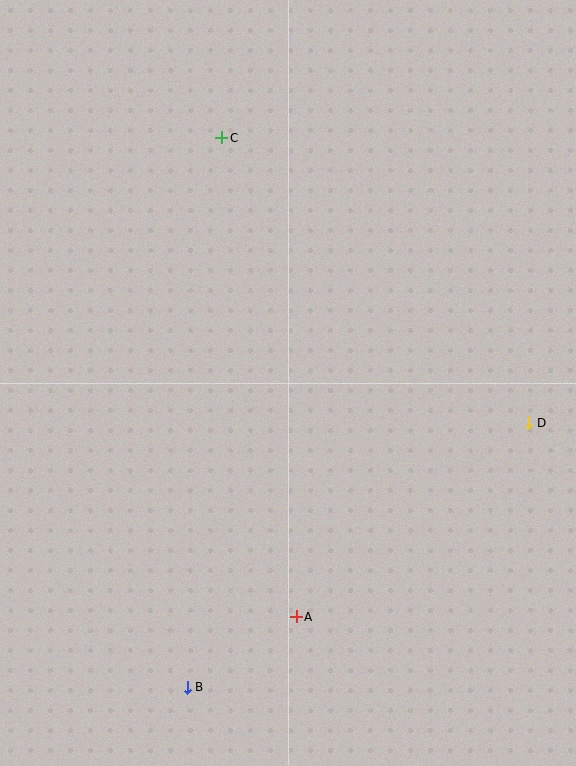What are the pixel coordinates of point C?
Point C is at (222, 138).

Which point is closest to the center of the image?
Point A at (296, 617) is closest to the center.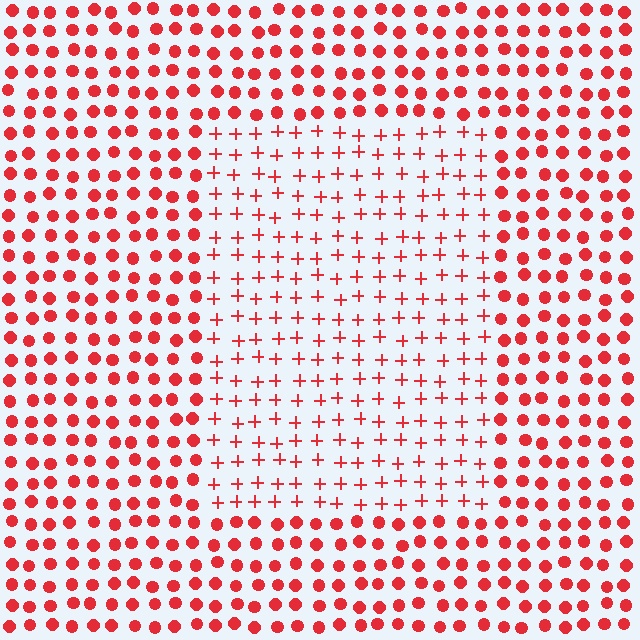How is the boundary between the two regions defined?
The boundary is defined by a change in element shape: plus signs inside vs. circles outside. All elements share the same color and spacing.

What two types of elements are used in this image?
The image uses plus signs inside the rectangle region and circles outside it.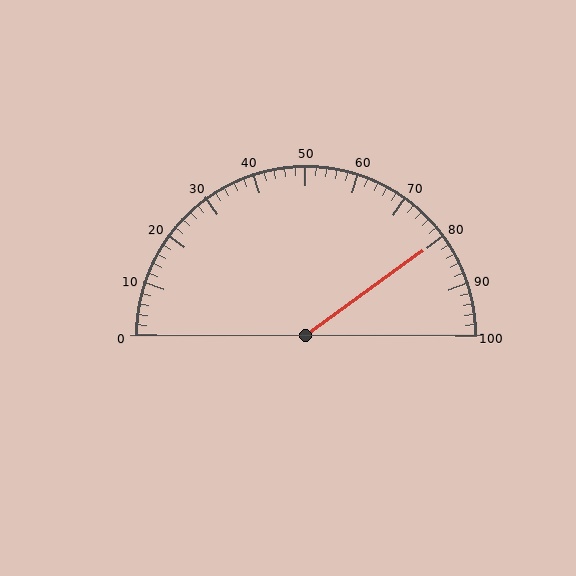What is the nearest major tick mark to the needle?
The nearest major tick mark is 80.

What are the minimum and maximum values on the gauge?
The gauge ranges from 0 to 100.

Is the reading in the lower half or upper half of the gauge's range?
The reading is in the upper half of the range (0 to 100).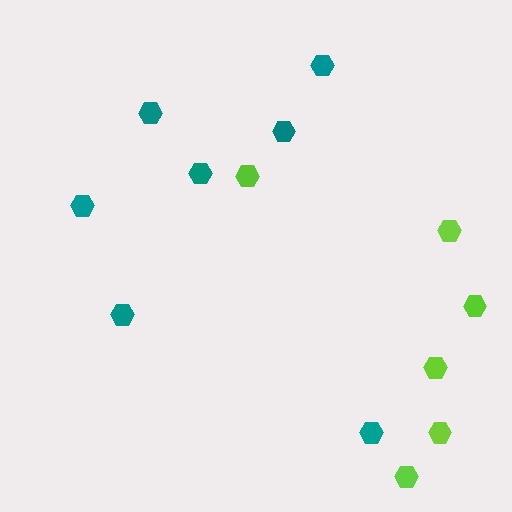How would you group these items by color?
There are 2 groups: one group of teal hexagons (7) and one group of lime hexagons (6).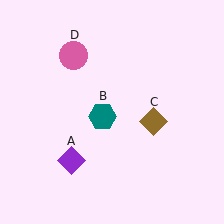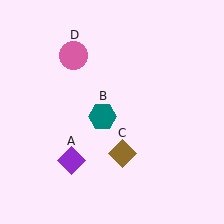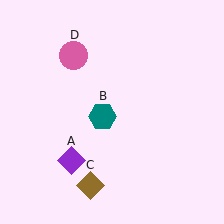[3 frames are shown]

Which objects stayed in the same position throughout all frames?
Purple diamond (object A) and teal hexagon (object B) and pink circle (object D) remained stationary.